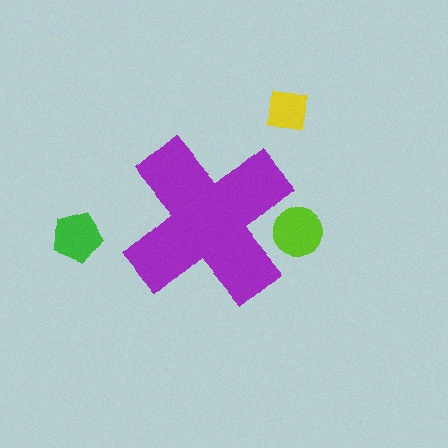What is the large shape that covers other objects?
A purple cross.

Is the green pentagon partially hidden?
No, the green pentagon is fully visible.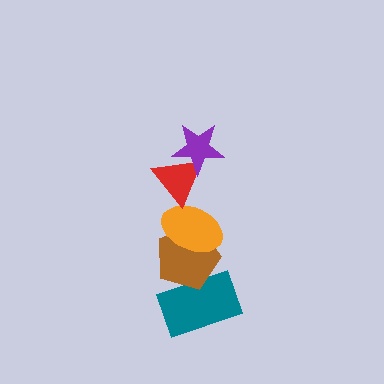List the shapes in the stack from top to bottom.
From top to bottom: the purple star, the red triangle, the orange ellipse, the brown pentagon, the teal rectangle.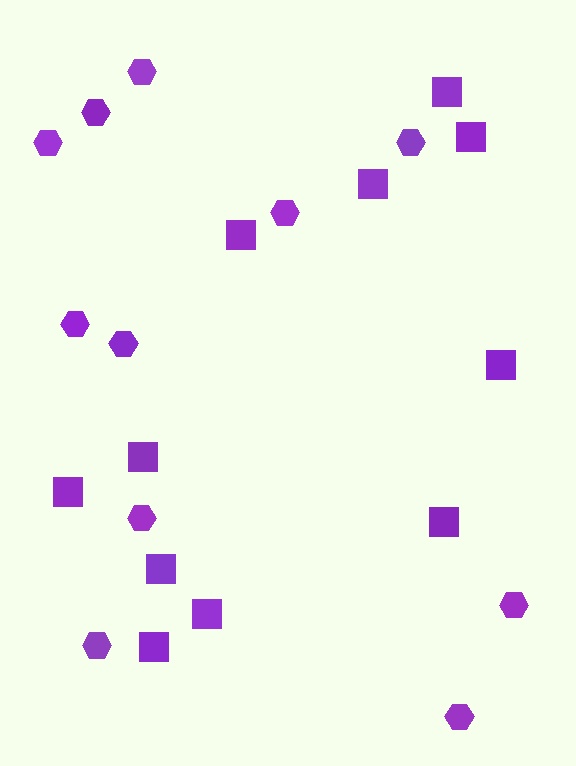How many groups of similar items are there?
There are 2 groups: one group of hexagons (11) and one group of squares (11).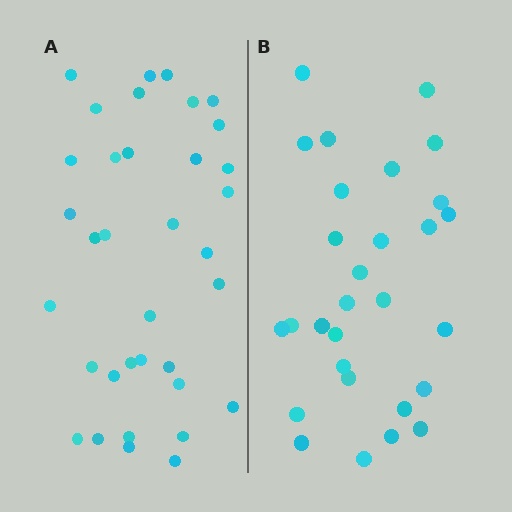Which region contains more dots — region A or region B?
Region A (the left region) has more dots.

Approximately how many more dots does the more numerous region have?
Region A has about 6 more dots than region B.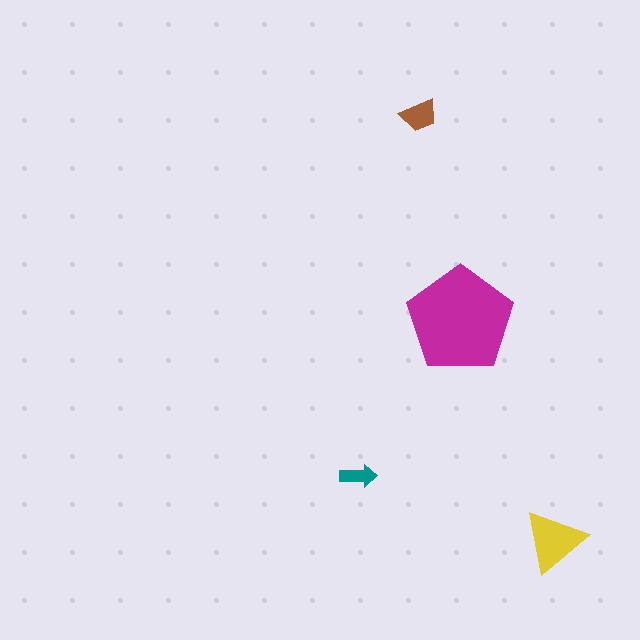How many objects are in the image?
There are 4 objects in the image.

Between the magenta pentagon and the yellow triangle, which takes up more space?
The magenta pentagon.